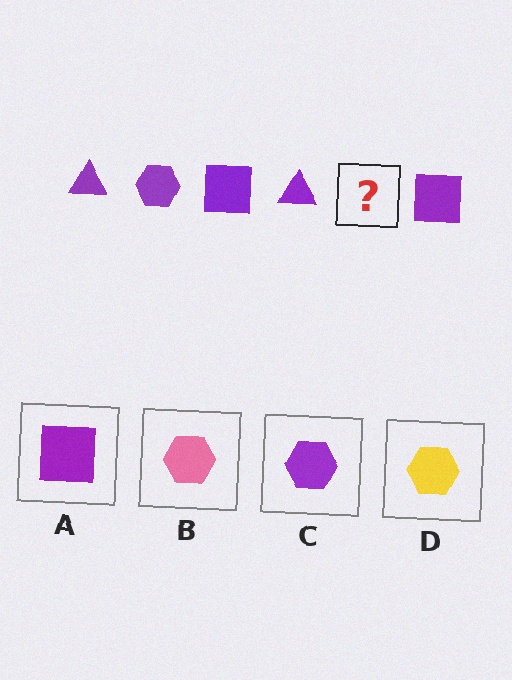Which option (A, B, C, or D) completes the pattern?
C.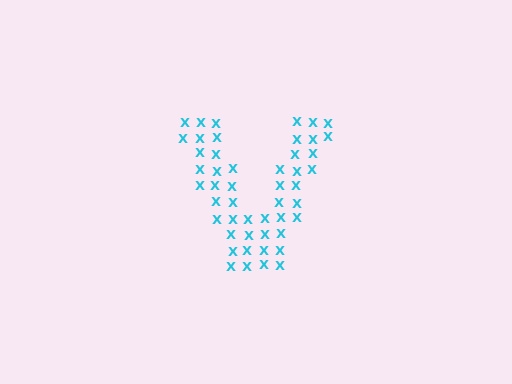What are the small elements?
The small elements are letter X's.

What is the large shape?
The large shape is the letter V.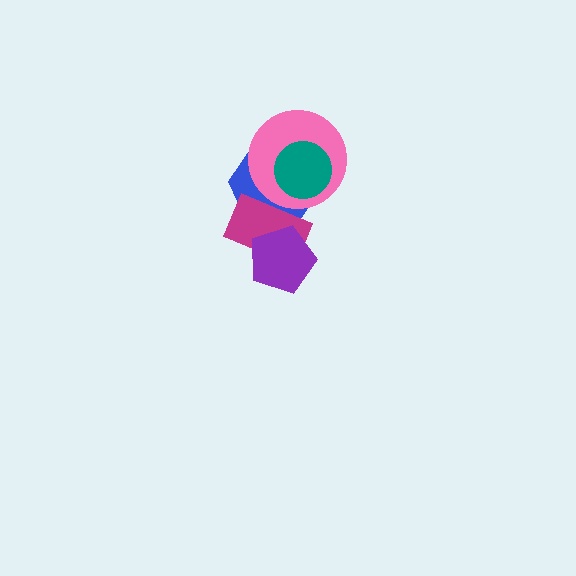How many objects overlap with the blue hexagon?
3 objects overlap with the blue hexagon.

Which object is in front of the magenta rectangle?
The purple pentagon is in front of the magenta rectangle.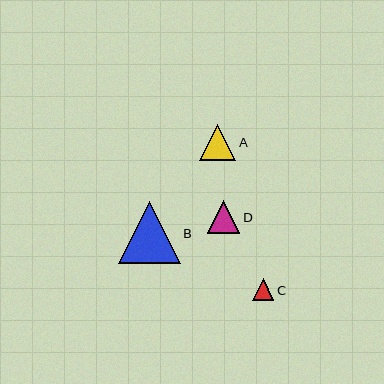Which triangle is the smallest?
Triangle C is the smallest with a size of approximately 22 pixels.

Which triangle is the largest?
Triangle B is the largest with a size of approximately 62 pixels.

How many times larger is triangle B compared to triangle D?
Triangle B is approximately 1.9 times the size of triangle D.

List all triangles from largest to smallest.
From largest to smallest: B, A, D, C.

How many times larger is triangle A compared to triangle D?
Triangle A is approximately 1.1 times the size of triangle D.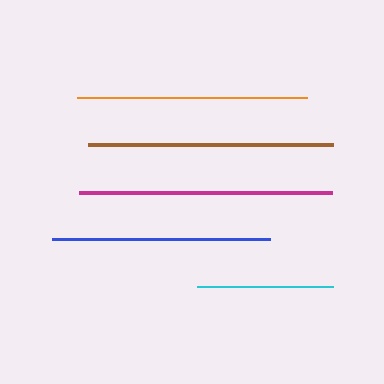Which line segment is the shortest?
The cyan line is the shortest at approximately 137 pixels.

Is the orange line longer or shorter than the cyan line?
The orange line is longer than the cyan line.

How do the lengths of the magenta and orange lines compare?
The magenta and orange lines are approximately the same length.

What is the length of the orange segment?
The orange segment is approximately 231 pixels long.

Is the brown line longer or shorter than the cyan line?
The brown line is longer than the cyan line.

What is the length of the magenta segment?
The magenta segment is approximately 253 pixels long.